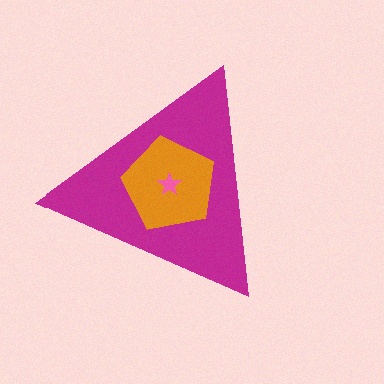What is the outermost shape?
The magenta triangle.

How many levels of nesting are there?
3.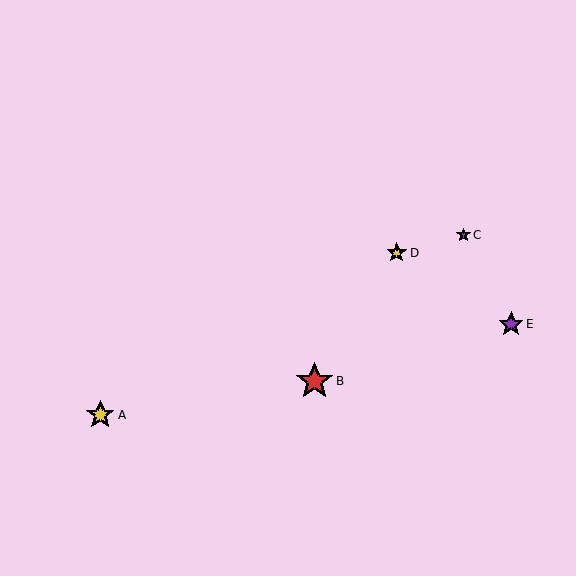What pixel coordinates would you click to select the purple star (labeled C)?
Click at (463, 235) to select the purple star C.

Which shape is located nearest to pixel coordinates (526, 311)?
The purple star (labeled E) at (511, 324) is nearest to that location.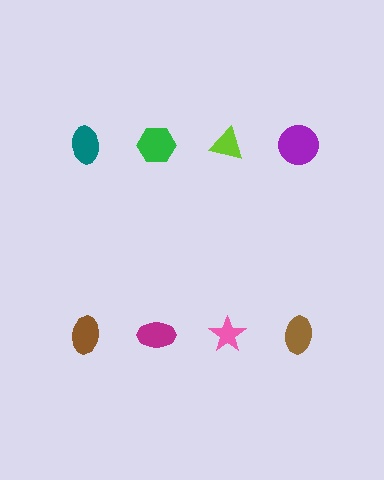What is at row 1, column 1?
A teal ellipse.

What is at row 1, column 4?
A purple circle.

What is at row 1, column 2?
A green hexagon.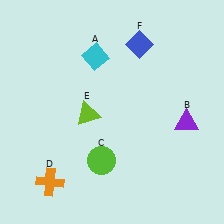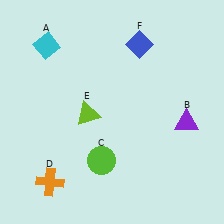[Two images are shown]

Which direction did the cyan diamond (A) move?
The cyan diamond (A) moved left.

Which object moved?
The cyan diamond (A) moved left.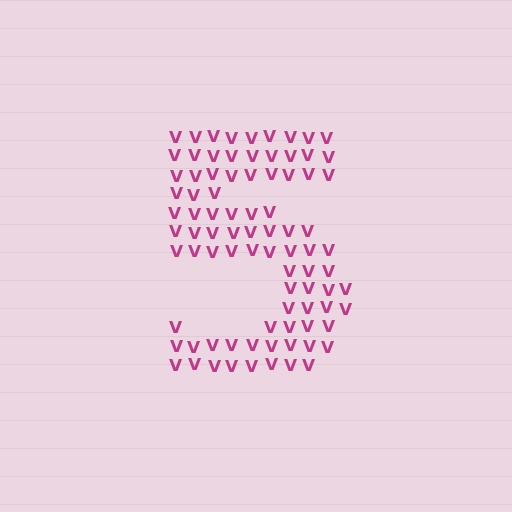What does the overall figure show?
The overall figure shows the digit 5.